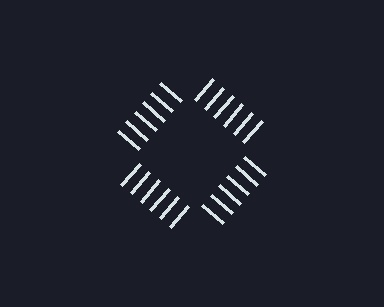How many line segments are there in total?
24 — 6 along each of the 4 edges.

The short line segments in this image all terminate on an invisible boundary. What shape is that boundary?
An illusory square — the line segments terminate on its edges but no continuous stroke is drawn.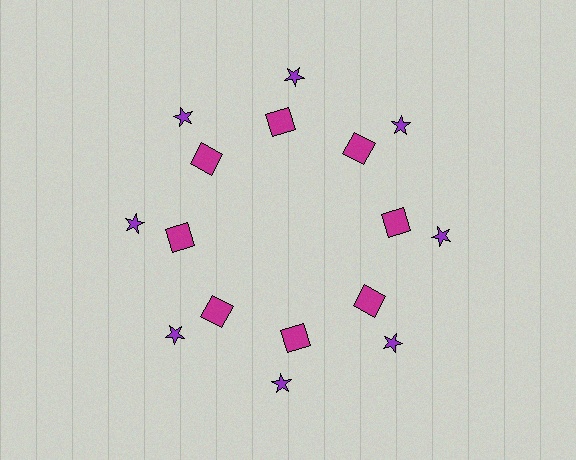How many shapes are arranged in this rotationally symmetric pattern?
There are 16 shapes, arranged in 8 groups of 2.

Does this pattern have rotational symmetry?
Yes, this pattern has 8-fold rotational symmetry. It looks the same after rotating 45 degrees around the center.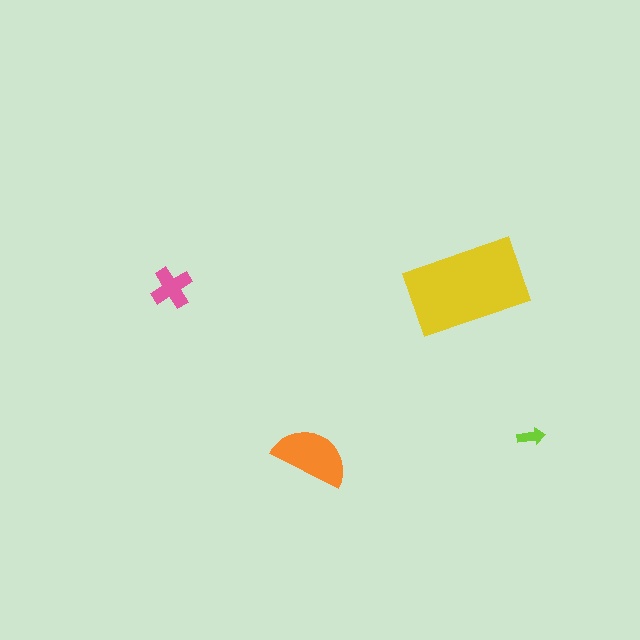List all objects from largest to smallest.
The yellow rectangle, the orange semicircle, the pink cross, the lime arrow.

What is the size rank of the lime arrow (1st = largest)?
4th.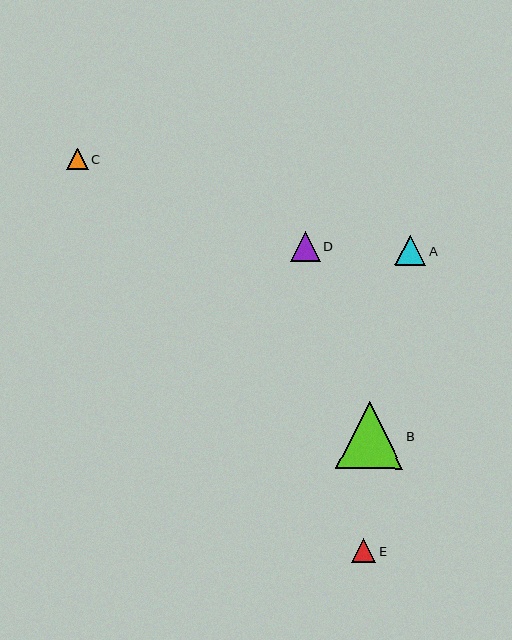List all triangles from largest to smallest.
From largest to smallest: B, A, D, E, C.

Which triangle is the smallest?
Triangle C is the smallest with a size of approximately 21 pixels.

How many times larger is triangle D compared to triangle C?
Triangle D is approximately 1.4 times the size of triangle C.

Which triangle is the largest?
Triangle B is the largest with a size of approximately 67 pixels.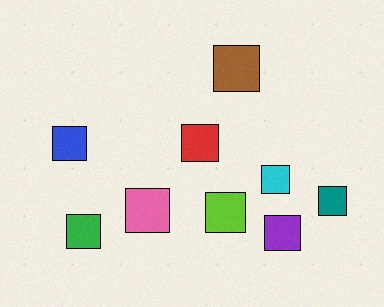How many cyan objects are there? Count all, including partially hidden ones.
There is 1 cyan object.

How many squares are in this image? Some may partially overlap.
There are 9 squares.